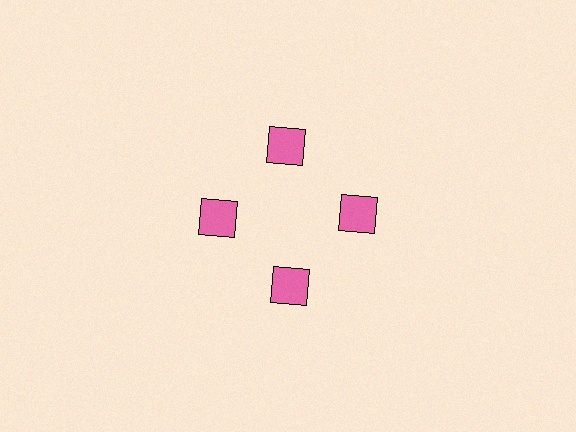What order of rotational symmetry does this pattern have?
This pattern has 4-fold rotational symmetry.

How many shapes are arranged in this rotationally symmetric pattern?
There are 4 shapes, arranged in 4 groups of 1.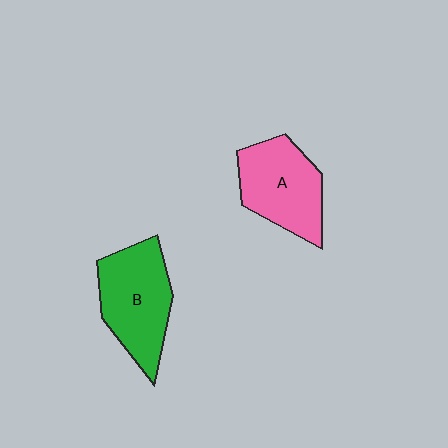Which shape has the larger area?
Shape B (green).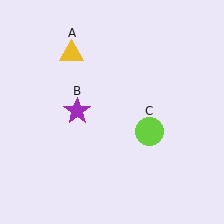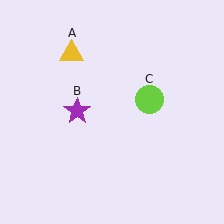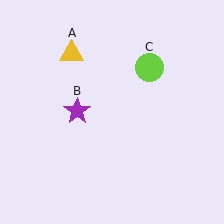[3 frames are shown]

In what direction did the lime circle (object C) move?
The lime circle (object C) moved up.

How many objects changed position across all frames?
1 object changed position: lime circle (object C).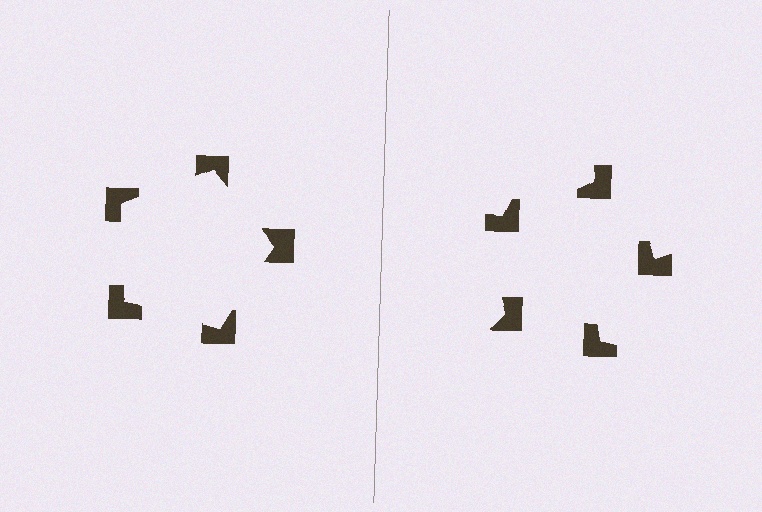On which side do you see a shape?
An illusory pentagon appears on the left side. On the right side the wedge cuts are rotated, so no coherent shape forms.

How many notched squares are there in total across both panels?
10 — 5 on each side.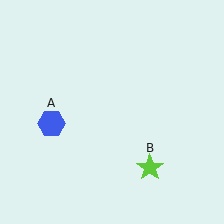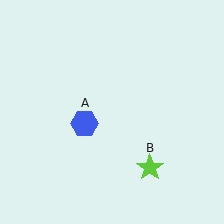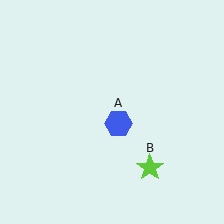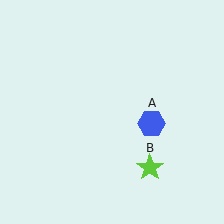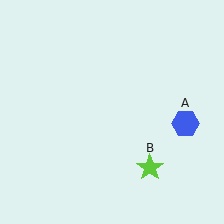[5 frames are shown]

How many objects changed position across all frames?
1 object changed position: blue hexagon (object A).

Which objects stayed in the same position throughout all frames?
Lime star (object B) remained stationary.